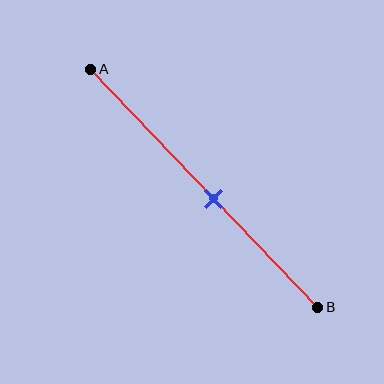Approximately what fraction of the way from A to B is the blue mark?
The blue mark is approximately 55% of the way from A to B.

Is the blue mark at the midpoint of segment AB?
No, the mark is at about 55% from A, not at the 50% midpoint.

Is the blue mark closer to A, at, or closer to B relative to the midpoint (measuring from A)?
The blue mark is closer to point B than the midpoint of segment AB.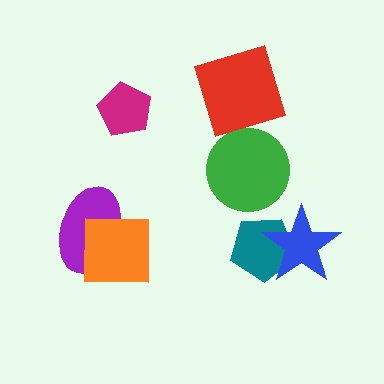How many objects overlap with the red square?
0 objects overlap with the red square.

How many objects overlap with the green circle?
0 objects overlap with the green circle.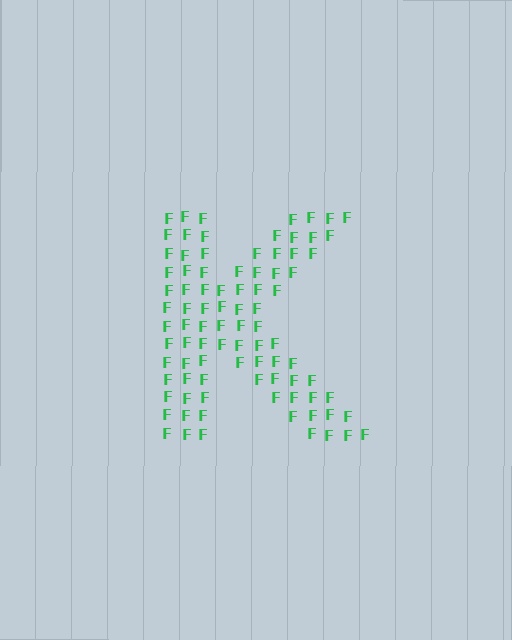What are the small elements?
The small elements are letter F's.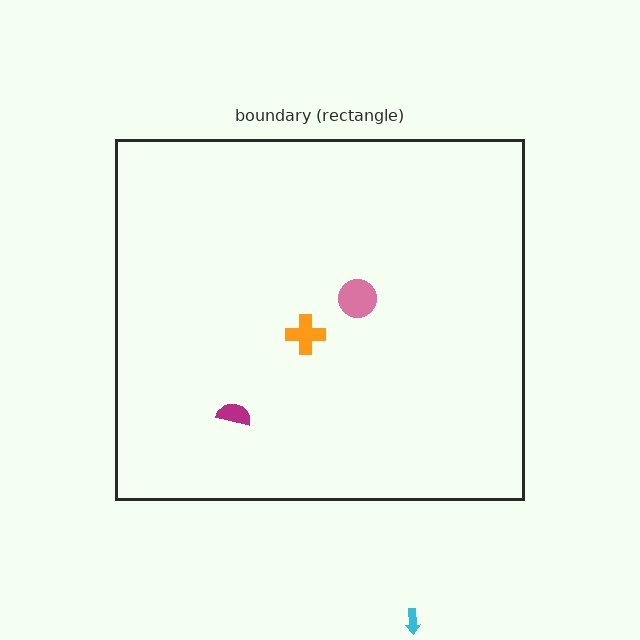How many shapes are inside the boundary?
3 inside, 1 outside.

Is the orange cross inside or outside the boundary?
Inside.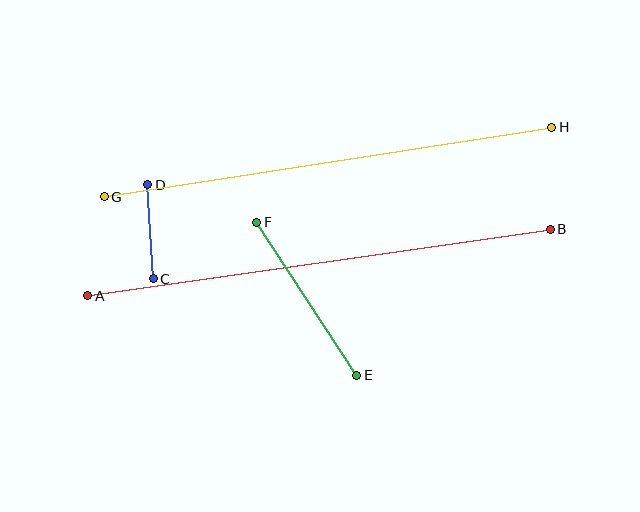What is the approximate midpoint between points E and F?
The midpoint is at approximately (307, 299) pixels.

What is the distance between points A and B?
The distance is approximately 468 pixels.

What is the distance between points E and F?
The distance is approximately 183 pixels.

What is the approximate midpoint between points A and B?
The midpoint is at approximately (319, 263) pixels.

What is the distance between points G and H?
The distance is approximately 453 pixels.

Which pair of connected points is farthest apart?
Points A and B are farthest apart.